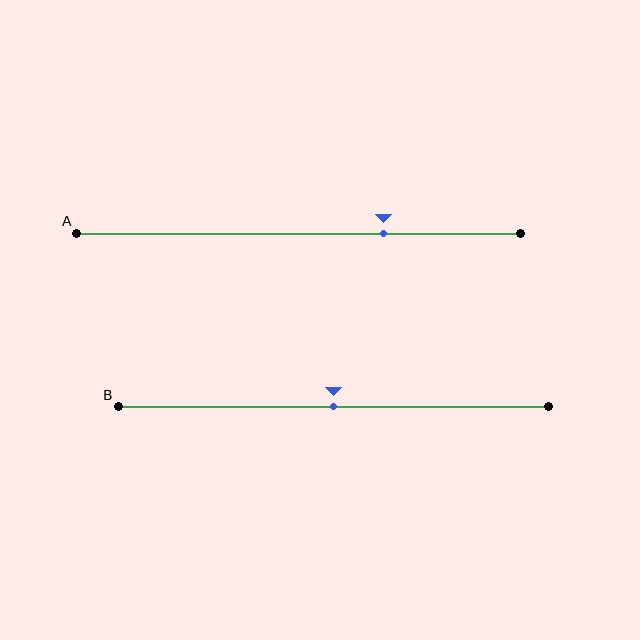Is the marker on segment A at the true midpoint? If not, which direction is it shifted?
No, the marker on segment A is shifted to the right by about 19% of the segment length.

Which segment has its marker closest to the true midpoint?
Segment B has its marker closest to the true midpoint.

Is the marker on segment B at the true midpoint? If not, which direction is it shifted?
Yes, the marker on segment B is at the true midpoint.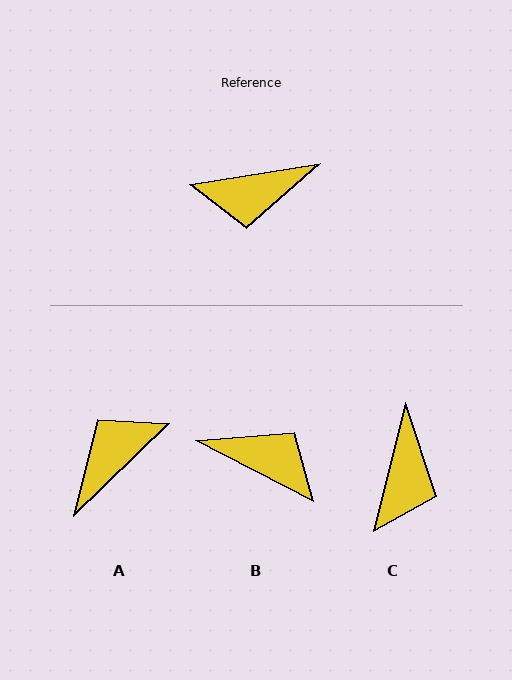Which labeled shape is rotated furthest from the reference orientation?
A, about 145 degrees away.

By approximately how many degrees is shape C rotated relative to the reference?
Approximately 67 degrees counter-clockwise.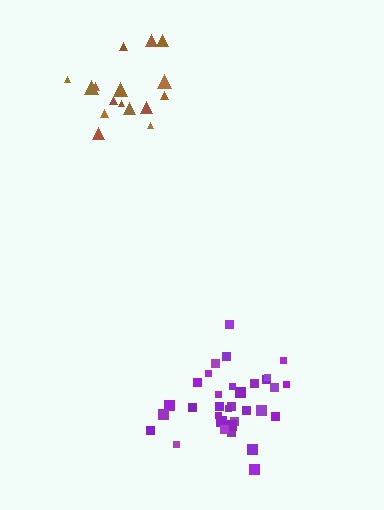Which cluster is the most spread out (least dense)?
Brown.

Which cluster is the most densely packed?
Purple.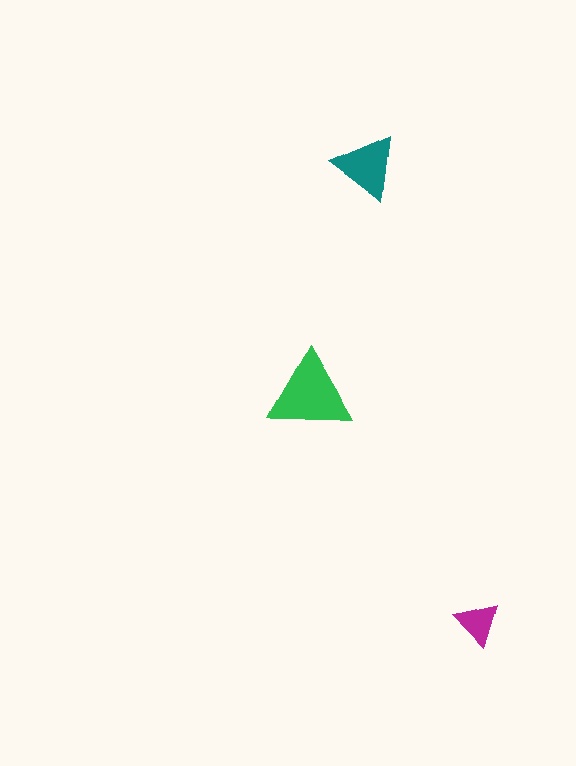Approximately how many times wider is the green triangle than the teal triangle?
About 1.5 times wider.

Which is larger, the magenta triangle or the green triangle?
The green one.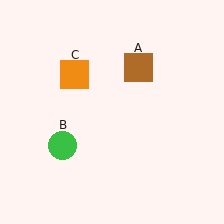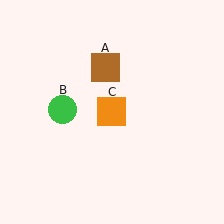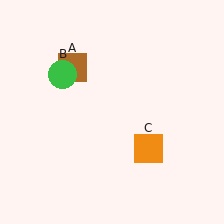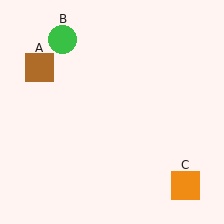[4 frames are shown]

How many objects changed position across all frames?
3 objects changed position: brown square (object A), green circle (object B), orange square (object C).